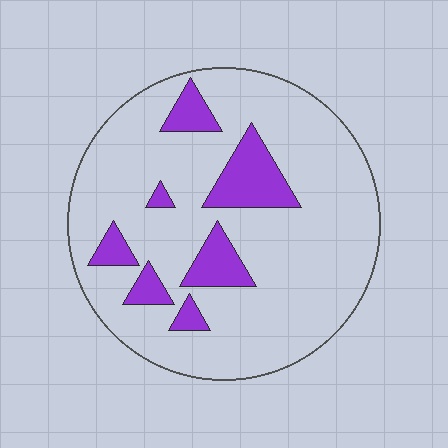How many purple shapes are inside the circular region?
7.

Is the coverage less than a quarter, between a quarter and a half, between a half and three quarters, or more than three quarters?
Less than a quarter.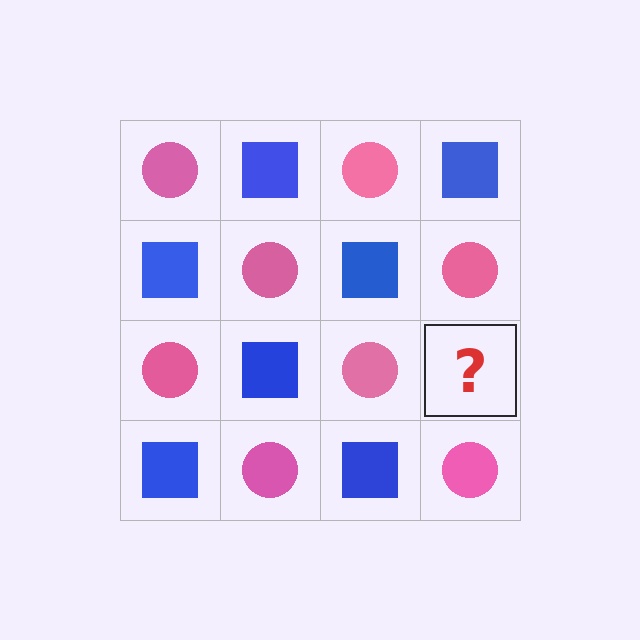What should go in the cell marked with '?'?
The missing cell should contain a blue square.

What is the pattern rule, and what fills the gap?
The rule is that it alternates pink circle and blue square in a checkerboard pattern. The gap should be filled with a blue square.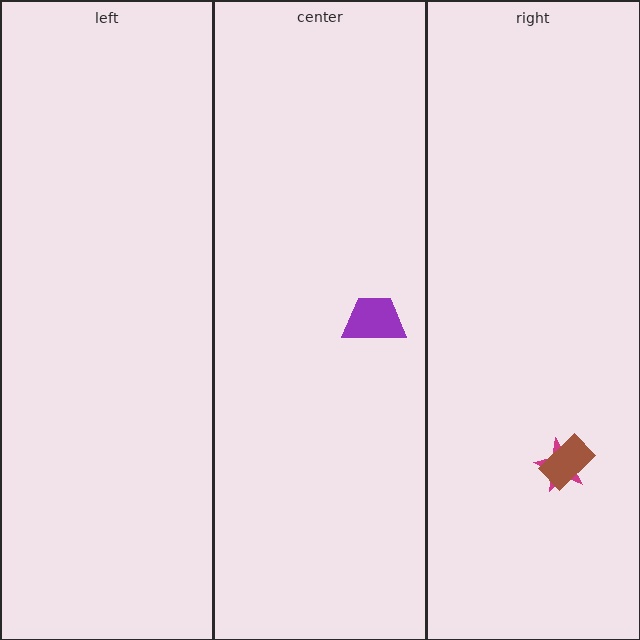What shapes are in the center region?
The purple trapezoid.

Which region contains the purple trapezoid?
The center region.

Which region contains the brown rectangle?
The right region.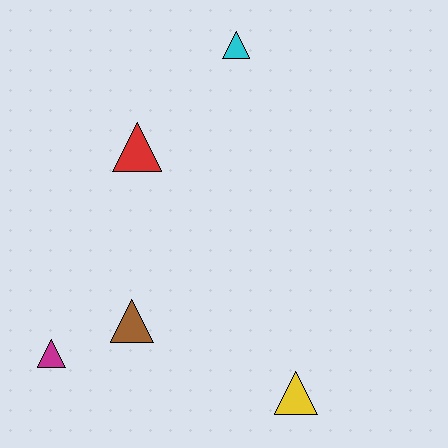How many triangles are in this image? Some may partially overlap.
There are 5 triangles.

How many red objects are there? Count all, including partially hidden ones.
There is 1 red object.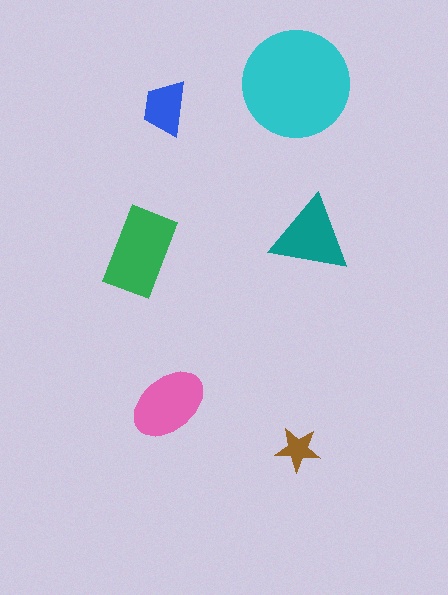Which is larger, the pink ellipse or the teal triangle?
The pink ellipse.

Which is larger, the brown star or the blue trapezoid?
The blue trapezoid.